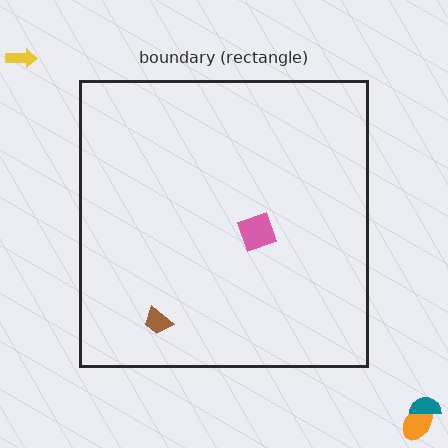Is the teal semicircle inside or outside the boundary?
Outside.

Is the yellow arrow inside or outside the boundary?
Outside.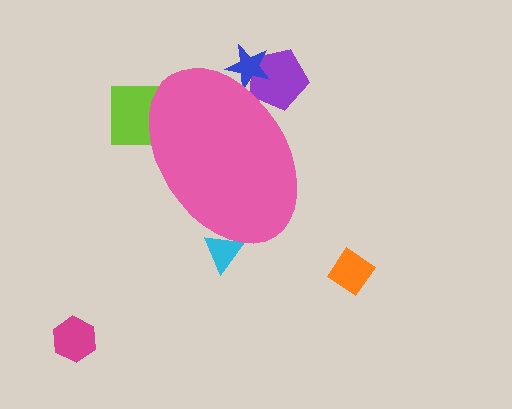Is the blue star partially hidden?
Yes, the blue star is partially hidden behind the pink ellipse.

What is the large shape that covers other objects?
A pink ellipse.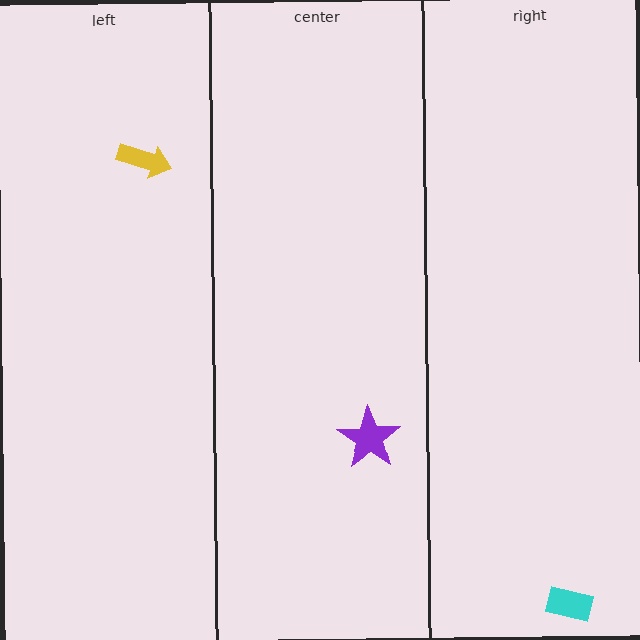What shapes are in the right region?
The cyan rectangle.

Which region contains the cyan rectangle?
The right region.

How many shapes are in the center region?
1.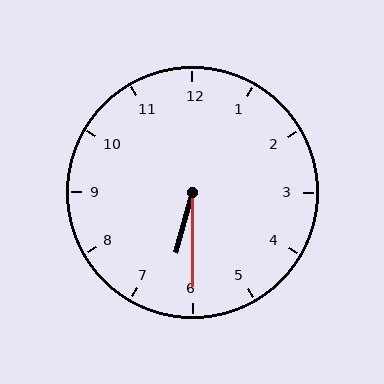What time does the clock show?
6:30.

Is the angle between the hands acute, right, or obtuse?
It is acute.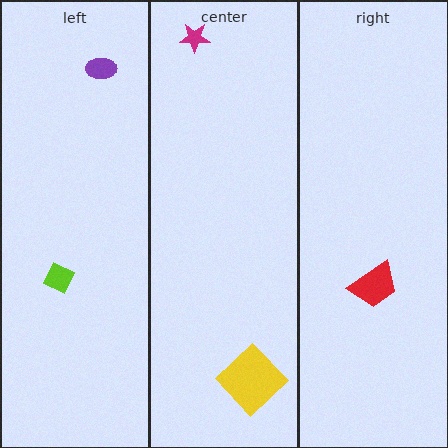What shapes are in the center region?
The yellow diamond, the magenta star.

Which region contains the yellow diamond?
The center region.